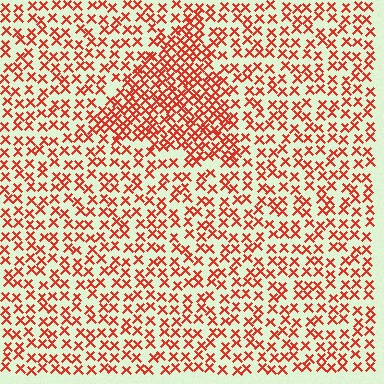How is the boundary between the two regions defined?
The boundary is defined by a change in element density (approximately 1.9x ratio). All elements are the same color, size, and shape.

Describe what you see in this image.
The image contains small red elements arranged at two different densities. A triangle-shaped region is visible where the elements are more densely packed than the surrounding area.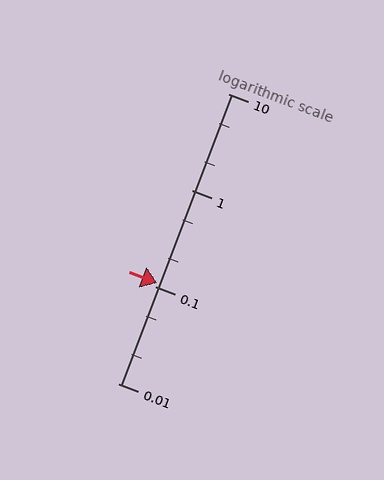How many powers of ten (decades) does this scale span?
The scale spans 3 decades, from 0.01 to 10.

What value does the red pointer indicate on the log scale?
The pointer indicates approximately 0.11.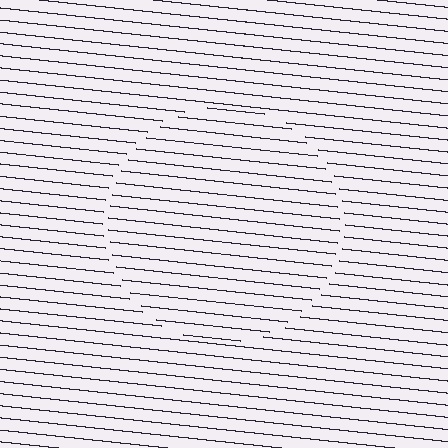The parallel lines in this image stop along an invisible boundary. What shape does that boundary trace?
An illusory circle. The interior of the shape contains the same grating, shifted by half a period — the contour is defined by the phase discontinuity where line-ends from the inner and outer gratings abut.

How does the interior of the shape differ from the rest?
The interior of the shape contains the same grating, shifted by half a period — the contour is defined by the phase discontinuity where line-ends from the inner and outer gratings abut.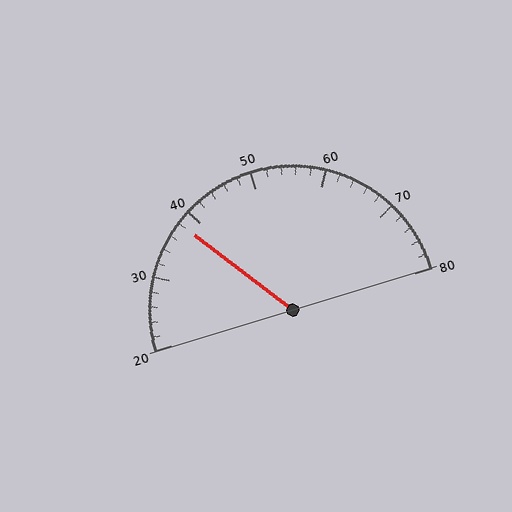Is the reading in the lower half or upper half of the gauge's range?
The reading is in the lower half of the range (20 to 80).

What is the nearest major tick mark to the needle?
The nearest major tick mark is 40.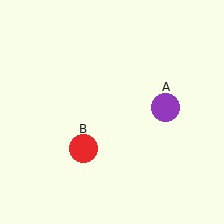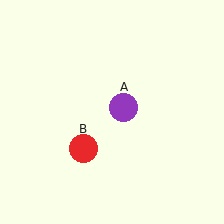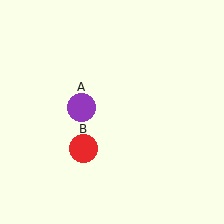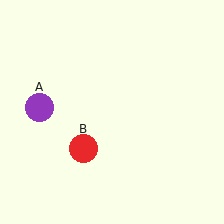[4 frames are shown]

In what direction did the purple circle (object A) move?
The purple circle (object A) moved left.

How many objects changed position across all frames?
1 object changed position: purple circle (object A).